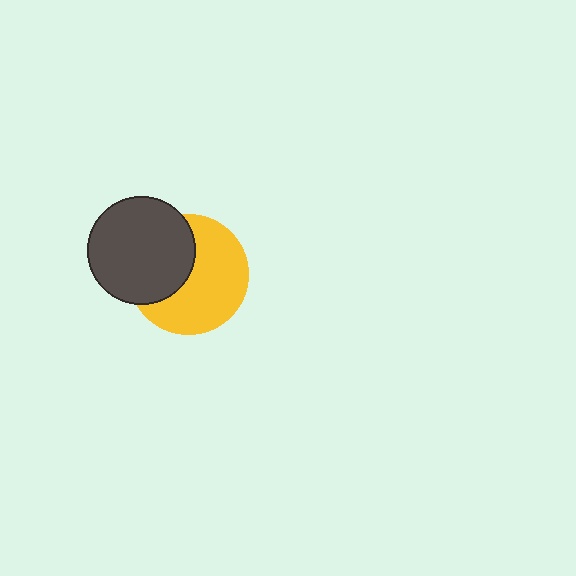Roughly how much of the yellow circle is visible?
About half of it is visible (roughly 61%).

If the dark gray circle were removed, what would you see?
You would see the complete yellow circle.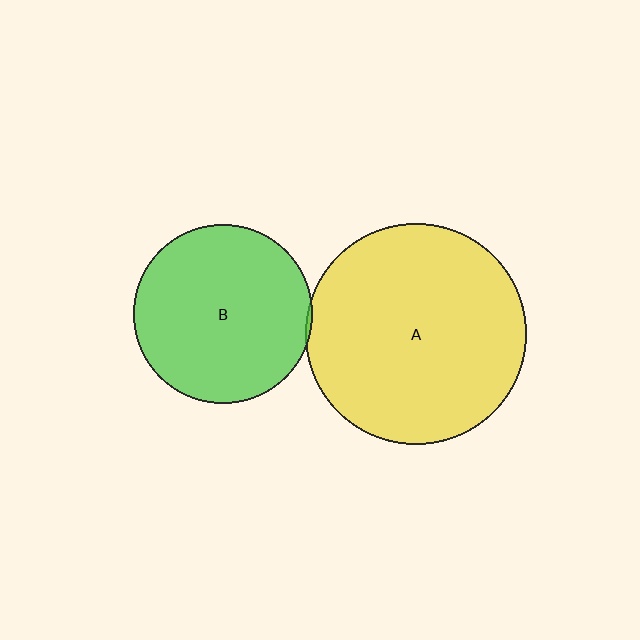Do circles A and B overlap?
Yes.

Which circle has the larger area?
Circle A (yellow).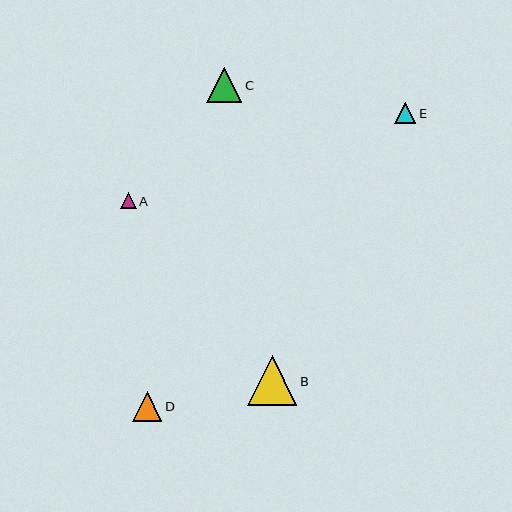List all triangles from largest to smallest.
From largest to smallest: B, C, D, E, A.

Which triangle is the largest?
Triangle B is the largest with a size of approximately 49 pixels.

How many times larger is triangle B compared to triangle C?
Triangle B is approximately 1.4 times the size of triangle C.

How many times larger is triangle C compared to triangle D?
Triangle C is approximately 1.2 times the size of triangle D.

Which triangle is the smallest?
Triangle A is the smallest with a size of approximately 15 pixels.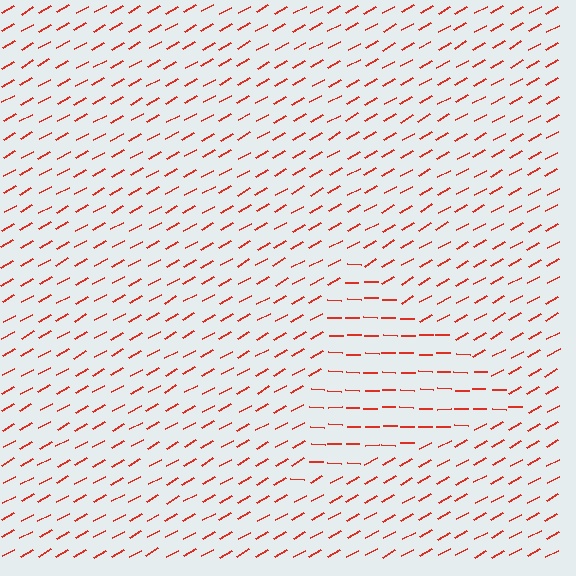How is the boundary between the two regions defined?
The boundary is defined purely by a change in line orientation (approximately 30 degrees difference). All lines are the same color and thickness.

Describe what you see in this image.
The image is filled with small red line segments. A triangle region in the image has lines oriented differently from the surrounding lines, creating a visible texture boundary.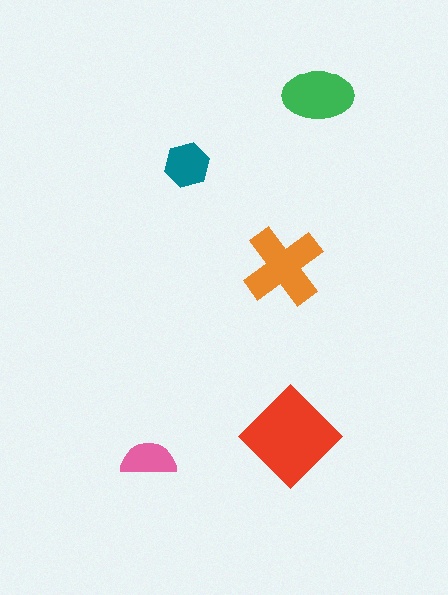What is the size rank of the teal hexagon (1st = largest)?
4th.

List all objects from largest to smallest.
The red diamond, the orange cross, the green ellipse, the teal hexagon, the pink semicircle.